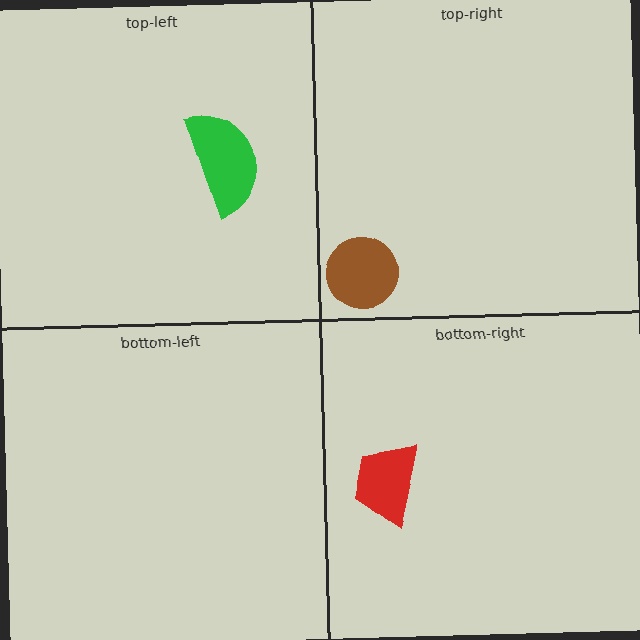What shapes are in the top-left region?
The green semicircle.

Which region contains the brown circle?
The top-right region.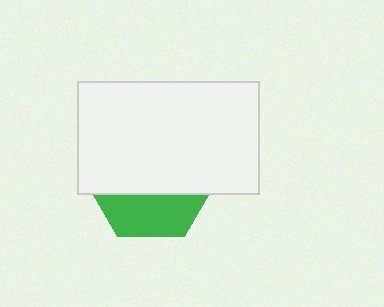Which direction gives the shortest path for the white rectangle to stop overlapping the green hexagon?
Moving up gives the shortest separation.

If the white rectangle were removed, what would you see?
You would see the complete green hexagon.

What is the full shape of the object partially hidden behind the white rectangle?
The partially hidden object is a green hexagon.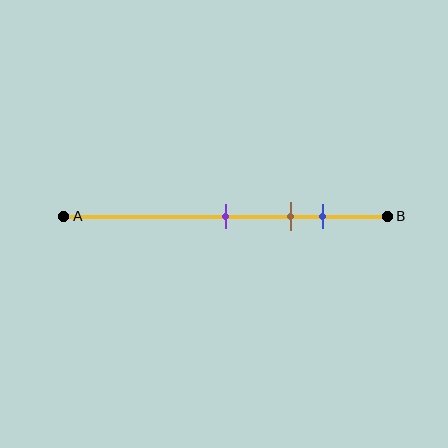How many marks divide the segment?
There are 3 marks dividing the segment.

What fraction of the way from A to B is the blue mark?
The blue mark is approximately 80% (0.8) of the way from A to B.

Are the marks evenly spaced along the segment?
Yes, the marks are approximately evenly spaced.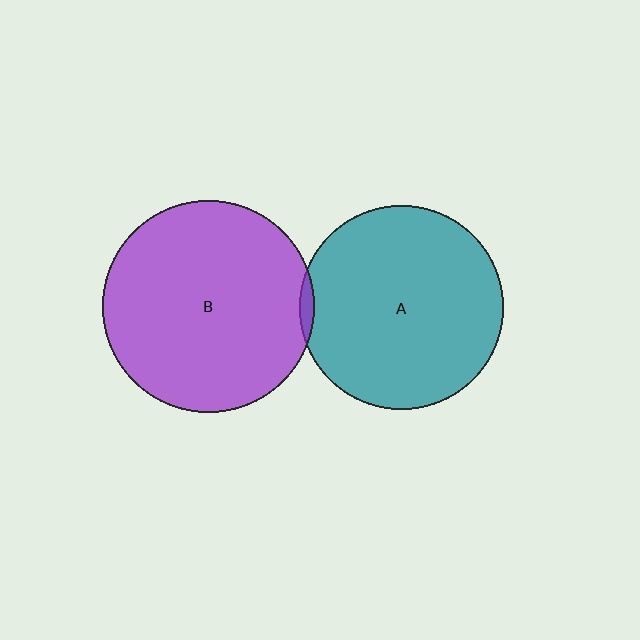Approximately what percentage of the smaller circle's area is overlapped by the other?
Approximately 5%.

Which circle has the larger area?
Circle B (purple).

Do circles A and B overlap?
Yes.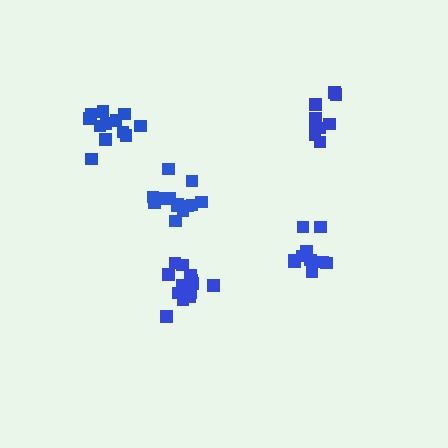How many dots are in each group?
Group 1: 13 dots, Group 2: 10 dots, Group 3: 13 dots, Group 4: 12 dots, Group 5: 11 dots (59 total).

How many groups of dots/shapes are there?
There are 5 groups.